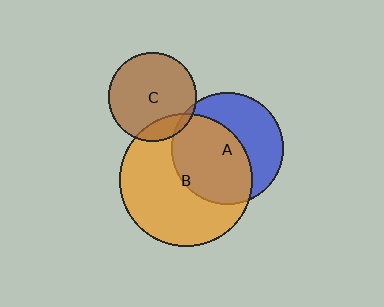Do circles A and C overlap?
Yes.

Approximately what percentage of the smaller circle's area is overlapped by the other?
Approximately 5%.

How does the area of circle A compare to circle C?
Approximately 1.6 times.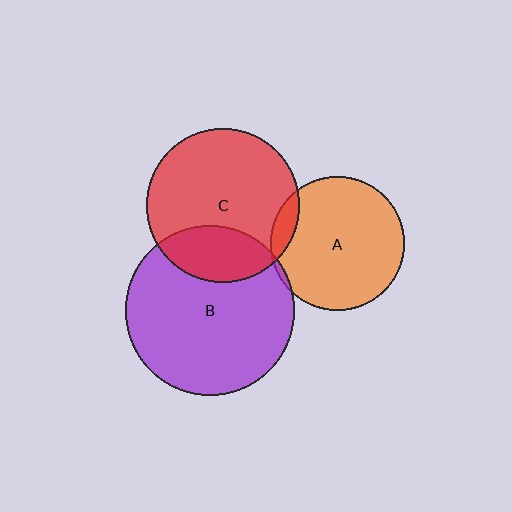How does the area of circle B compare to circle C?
Approximately 1.2 times.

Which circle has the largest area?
Circle B (purple).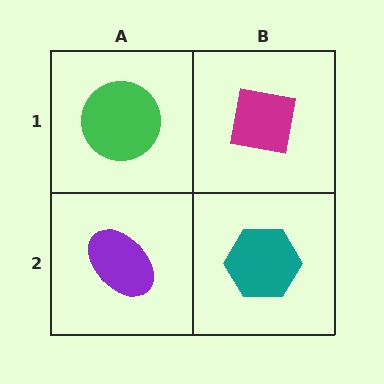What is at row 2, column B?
A teal hexagon.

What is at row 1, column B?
A magenta square.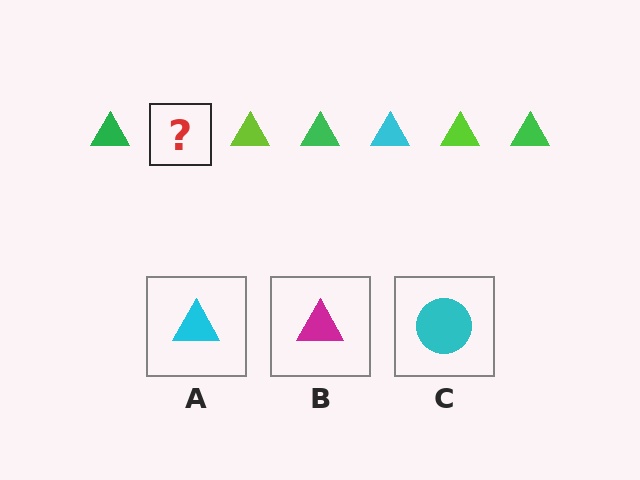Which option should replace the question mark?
Option A.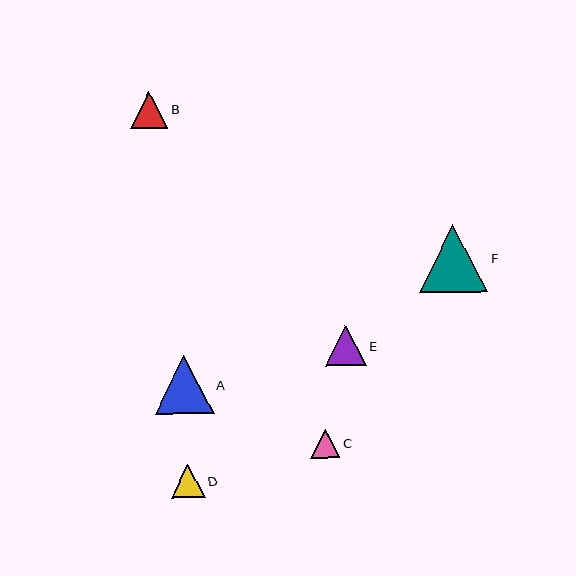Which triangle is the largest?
Triangle F is the largest with a size of approximately 68 pixels.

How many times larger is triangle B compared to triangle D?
Triangle B is approximately 1.1 times the size of triangle D.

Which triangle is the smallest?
Triangle C is the smallest with a size of approximately 29 pixels.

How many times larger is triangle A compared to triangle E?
Triangle A is approximately 1.4 times the size of triangle E.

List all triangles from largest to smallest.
From largest to smallest: F, A, E, B, D, C.